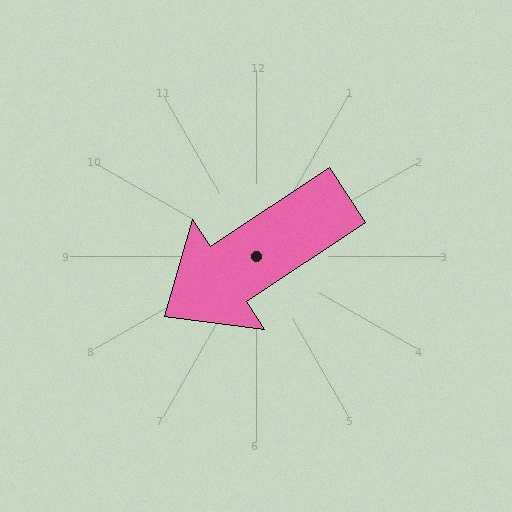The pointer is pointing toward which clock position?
Roughly 8 o'clock.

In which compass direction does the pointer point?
Southwest.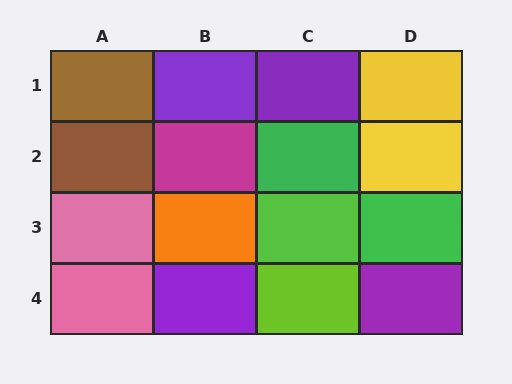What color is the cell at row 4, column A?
Pink.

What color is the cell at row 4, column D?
Purple.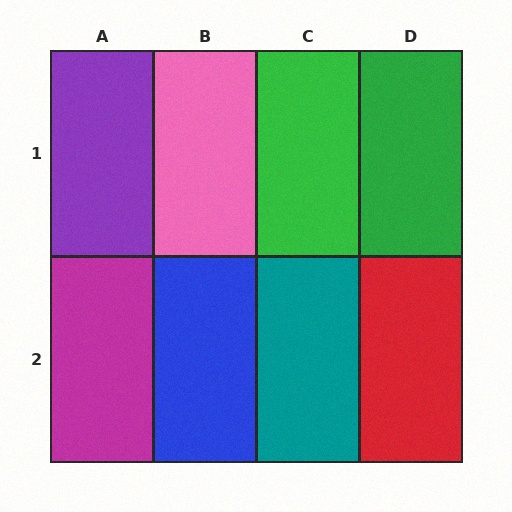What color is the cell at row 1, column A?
Purple.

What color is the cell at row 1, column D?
Green.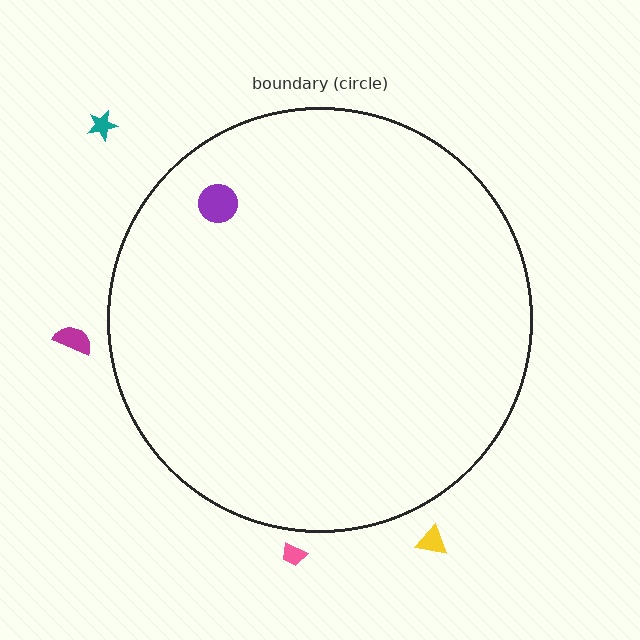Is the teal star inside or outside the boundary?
Outside.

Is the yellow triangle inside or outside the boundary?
Outside.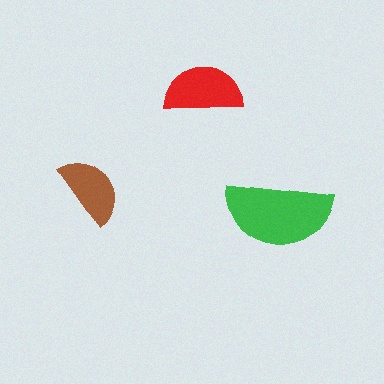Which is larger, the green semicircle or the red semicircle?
The green one.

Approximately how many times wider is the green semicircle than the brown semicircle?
About 1.5 times wider.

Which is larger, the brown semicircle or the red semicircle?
The red one.